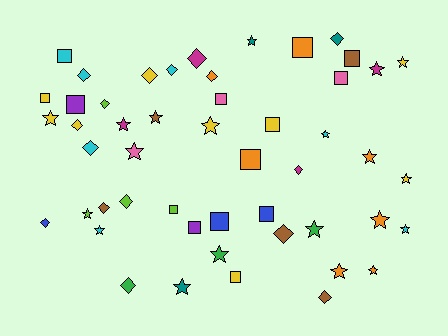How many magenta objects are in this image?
There are 4 magenta objects.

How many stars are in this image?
There are 20 stars.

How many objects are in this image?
There are 50 objects.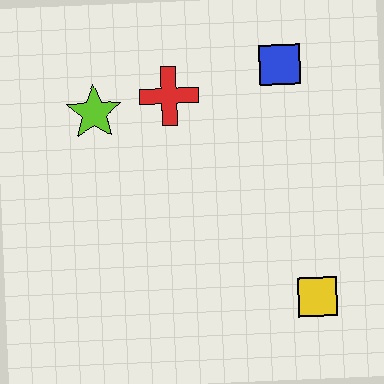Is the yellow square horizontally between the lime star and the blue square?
No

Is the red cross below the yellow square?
No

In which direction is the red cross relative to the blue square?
The red cross is to the left of the blue square.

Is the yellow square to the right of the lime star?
Yes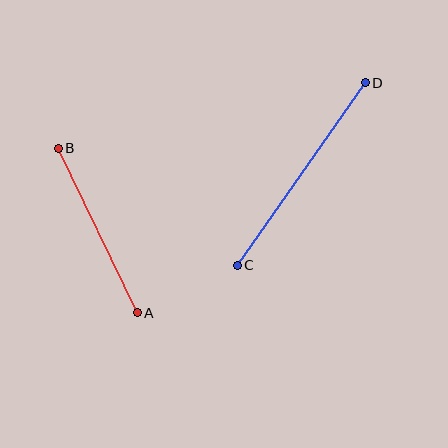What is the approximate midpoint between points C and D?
The midpoint is at approximately (301, 174) pixels.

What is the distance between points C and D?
The distance is approximately 223 pixels.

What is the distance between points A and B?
The distance is approximately 182 pixels.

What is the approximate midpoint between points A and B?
The midpoint is at approximately (98, 230) pixels.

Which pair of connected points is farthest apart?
Points C and D are farthest apart.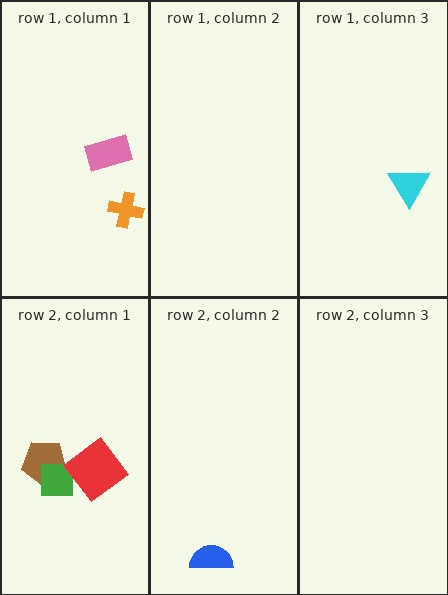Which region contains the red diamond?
The row 2, column 1 region.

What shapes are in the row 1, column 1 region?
The orange cross, the pink rectangle.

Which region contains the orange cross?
The row 1, column 1 region.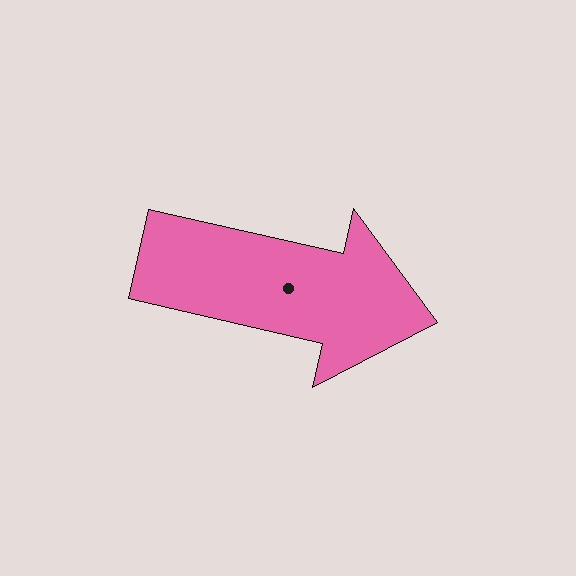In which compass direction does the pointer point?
East.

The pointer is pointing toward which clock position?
Roughly 3 o'clock.